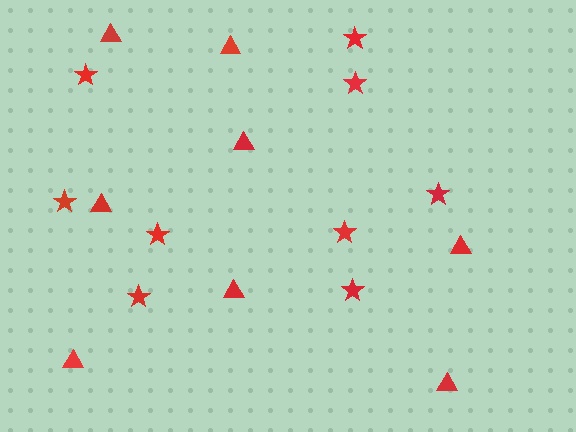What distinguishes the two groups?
There are 2 groups: one group of triangles (8) and one group of stars (9).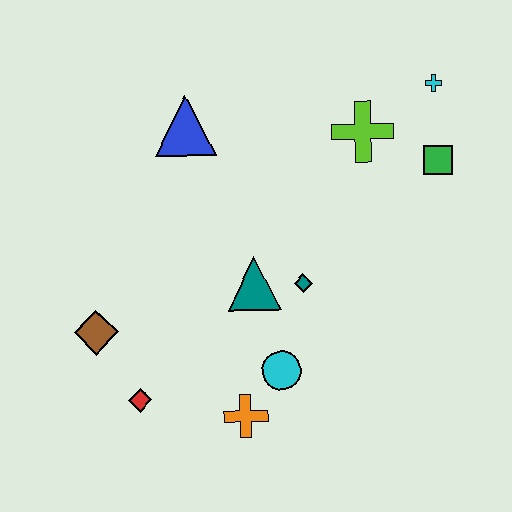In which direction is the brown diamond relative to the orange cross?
The brown diamond is to the left of the orange cross.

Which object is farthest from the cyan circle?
The cyan cross is farthest from the cyan circle.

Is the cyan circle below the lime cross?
Yes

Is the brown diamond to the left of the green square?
Yes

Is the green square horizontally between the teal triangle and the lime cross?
No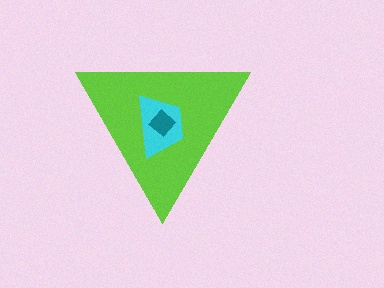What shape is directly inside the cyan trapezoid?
The teal diamond.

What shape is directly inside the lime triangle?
The cyan trapezoid.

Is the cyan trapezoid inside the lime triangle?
Yes.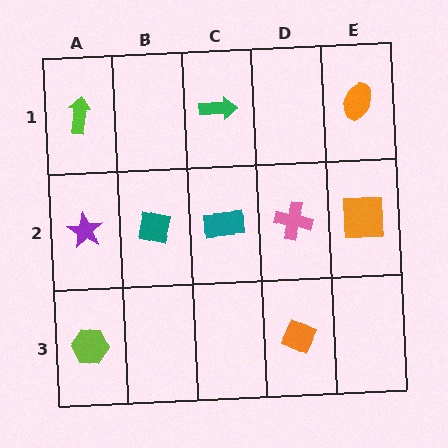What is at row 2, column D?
A pink cross.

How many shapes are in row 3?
2 shapes.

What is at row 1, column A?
A lime arrow.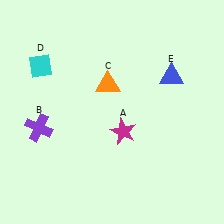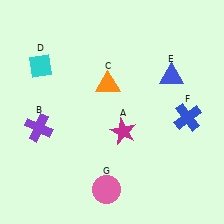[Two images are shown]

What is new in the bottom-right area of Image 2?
A blue cross (F) was added in the bottom-right area of Image 2.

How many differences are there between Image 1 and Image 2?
There are 2 differences between the two images.